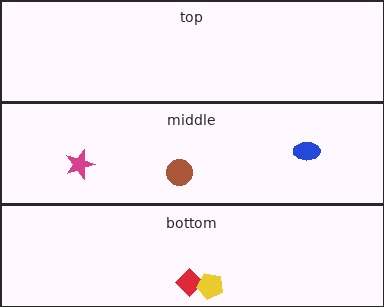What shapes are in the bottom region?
The red diamond, the yellow pentagon.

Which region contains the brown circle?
The middle region.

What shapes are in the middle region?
The blue ellipse, the magenta star, the brown circle.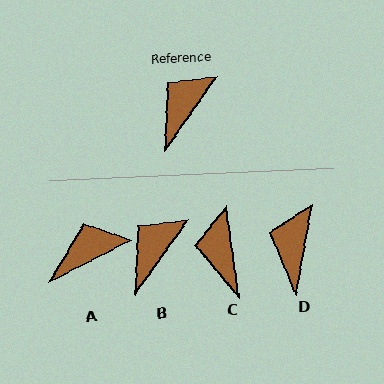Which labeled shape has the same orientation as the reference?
B.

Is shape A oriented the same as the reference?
No, it is off by about 28 degrees.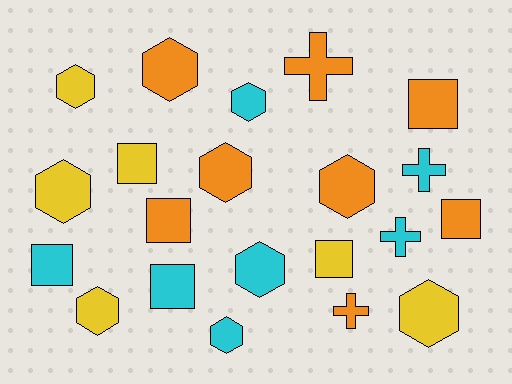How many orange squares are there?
There are 3 orange squares.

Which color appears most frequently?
Orange, with 8 objects.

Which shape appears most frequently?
Hexagon, with 10 objects.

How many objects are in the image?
There are 21 objects.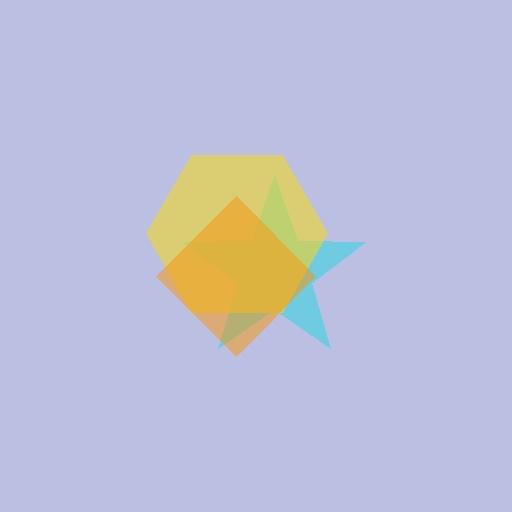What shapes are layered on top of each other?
The layered shapes are: a cyan star, a yellow hexagon, an orange diamond.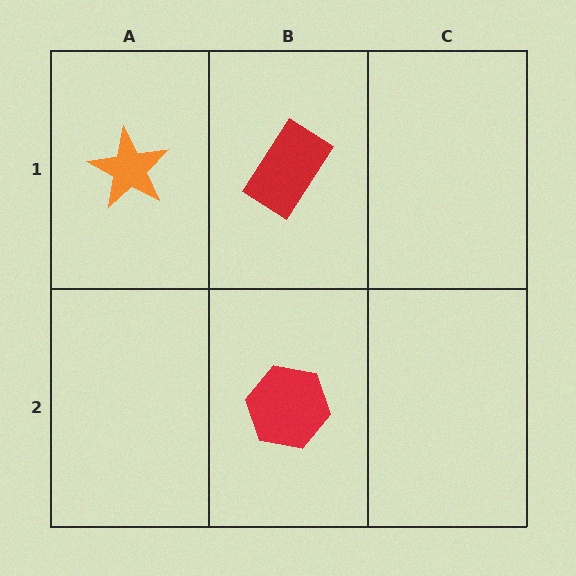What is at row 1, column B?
A red rectangle.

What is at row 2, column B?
A red hexagon.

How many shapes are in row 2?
1 shape.